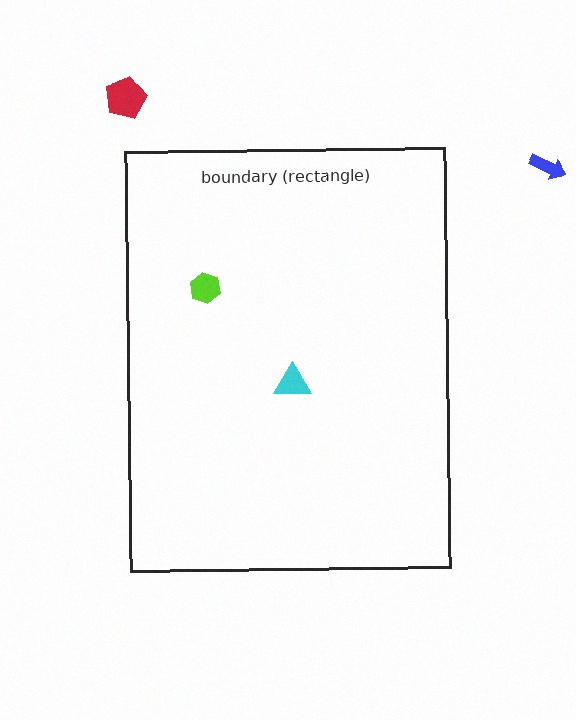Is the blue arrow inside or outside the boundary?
Outside.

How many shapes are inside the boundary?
2 inside, 2 outside.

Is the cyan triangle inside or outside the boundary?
Inside.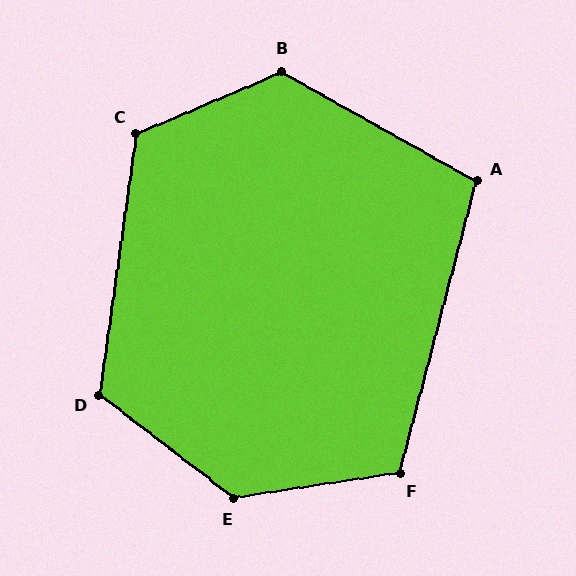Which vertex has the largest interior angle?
E, at approximately 134 degrees.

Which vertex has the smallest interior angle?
A, at approximately 105 degrees.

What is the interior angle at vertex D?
Approximately 120 degrees (obtuse).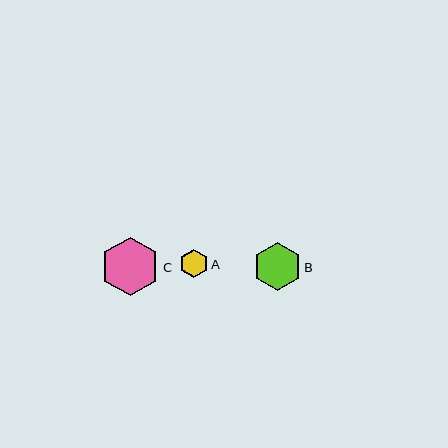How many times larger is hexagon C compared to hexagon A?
Hexagon C is approximately 2.1 times the size of hexagon A.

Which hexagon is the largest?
Hexagon C is the largest with a size of approximately 59 pixels.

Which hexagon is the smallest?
Hexagon A is the smallest with a size of approximately 28 pixels.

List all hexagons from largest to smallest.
From largest to smallest: C, B, A.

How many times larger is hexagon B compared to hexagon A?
Hexagon B is approximately 1.7 times the size of hexagon A.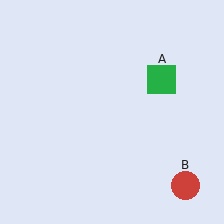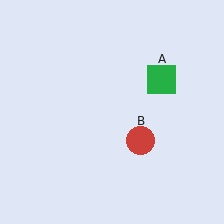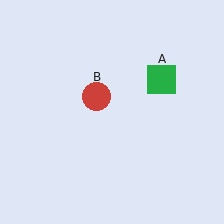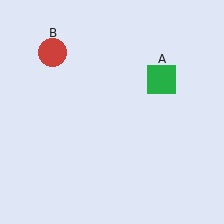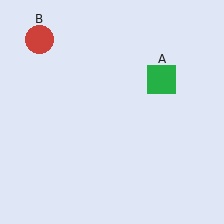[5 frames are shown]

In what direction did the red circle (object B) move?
The red circle (object B) moved up and to the left.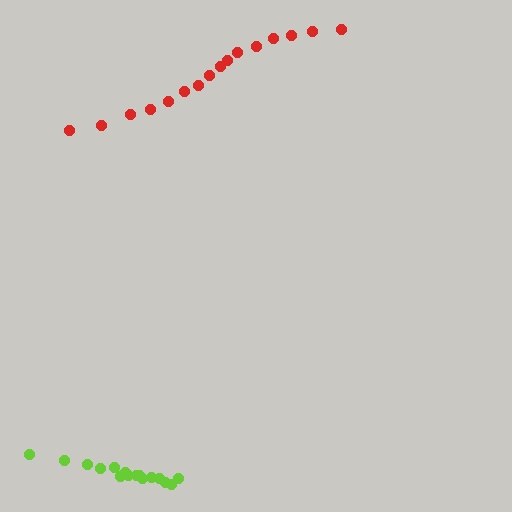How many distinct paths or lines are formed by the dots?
There are 2 distinct paths.